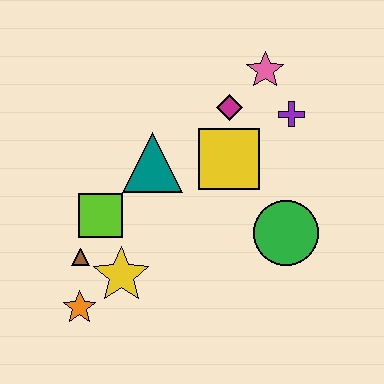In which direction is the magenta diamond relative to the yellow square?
The magenta diamond is above the yellow square.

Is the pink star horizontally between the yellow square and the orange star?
No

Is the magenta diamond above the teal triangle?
Yes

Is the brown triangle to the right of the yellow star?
No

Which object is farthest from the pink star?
The orange star is farthest from the pink star.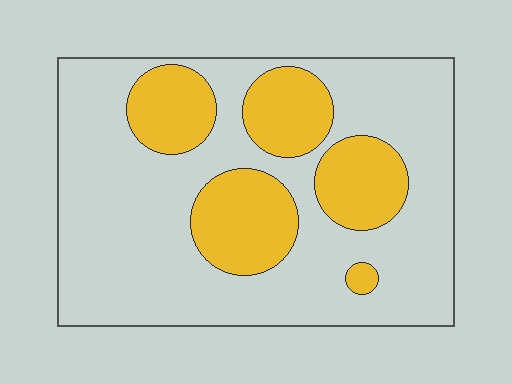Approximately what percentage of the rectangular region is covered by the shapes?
Approximately 30%.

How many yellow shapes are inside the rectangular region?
5.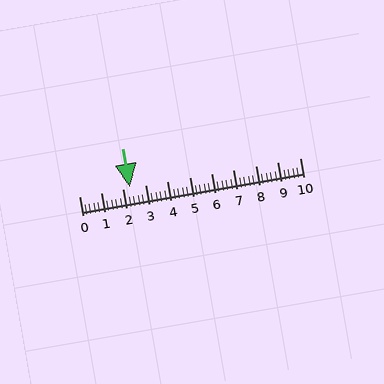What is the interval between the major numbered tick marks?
The major tick marks are spaced 1 units apart.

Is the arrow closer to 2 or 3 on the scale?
The arrow is closer to 2.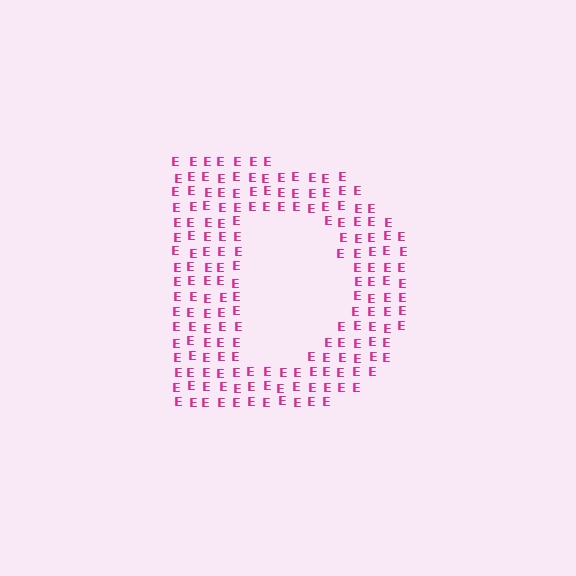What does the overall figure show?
The overall figure shows the letter D.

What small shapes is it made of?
It is made of small letter E's.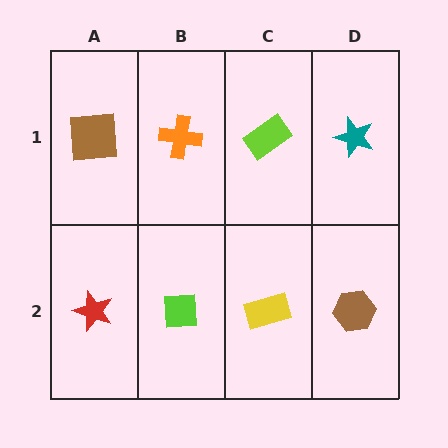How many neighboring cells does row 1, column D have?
2.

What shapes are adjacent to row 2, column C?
A lime rectangle (row 1, column C), a lime square (row 2, column B), a brown hexagon (row 2, column D).